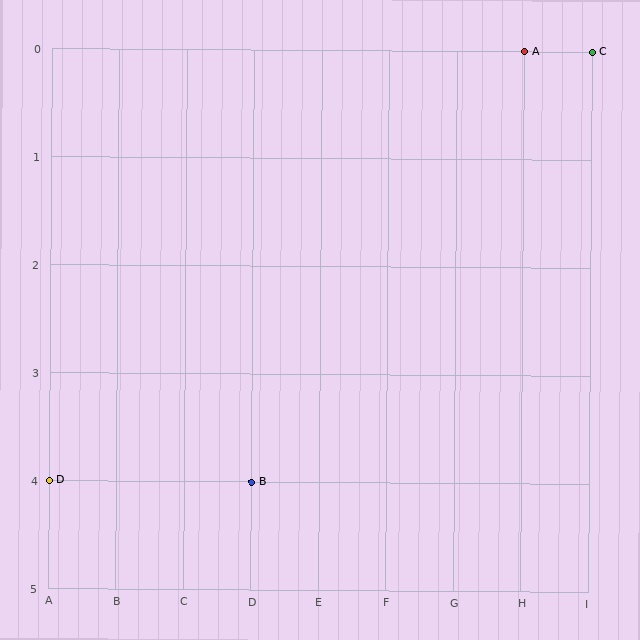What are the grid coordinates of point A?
Point A is at grid coordinates (H, 0).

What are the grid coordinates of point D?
Point D is at grid coordinates (A, 4).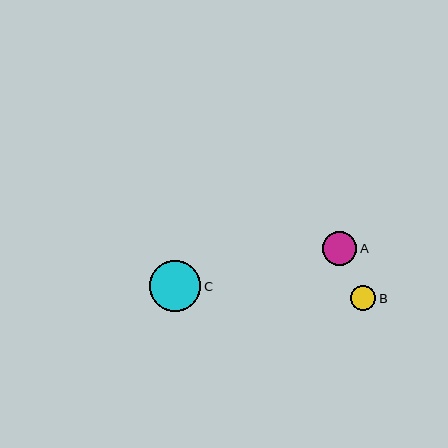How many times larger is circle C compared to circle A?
Circle C is approximately 1.5 times the size of circle A.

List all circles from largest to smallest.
From largest to smallest: C, A, B.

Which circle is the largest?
Circle C is the largest with a size of approximately 51 pixels.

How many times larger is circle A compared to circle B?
Circle A is approximately 1.4 times the size of circle B.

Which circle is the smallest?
Circle B is the smallest with a size of approximately 25 pixels.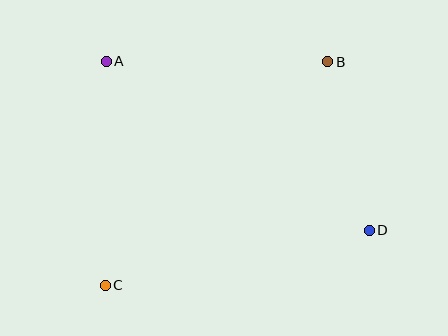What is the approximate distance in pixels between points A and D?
The distance between A and D is approximately 312 pixels.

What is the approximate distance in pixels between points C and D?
The distance between C and D is approximately 270 pixels.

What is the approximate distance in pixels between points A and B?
The distance between A and B is approximately 221 pixels.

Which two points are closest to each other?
Points B and D are closest to each other.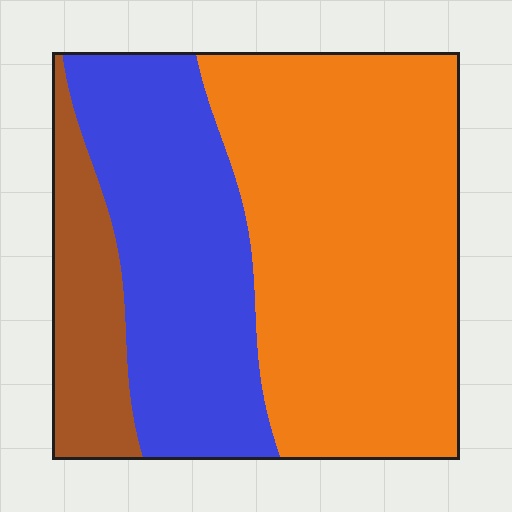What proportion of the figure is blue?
Blue covers roughly 35% of the figure.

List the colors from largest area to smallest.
From largest to smallest: orange, blue, brown.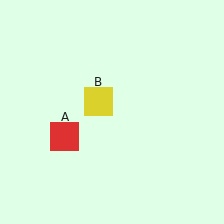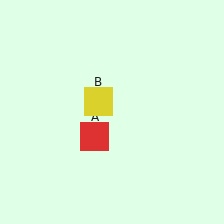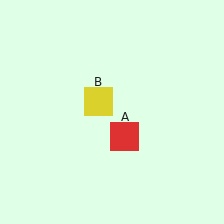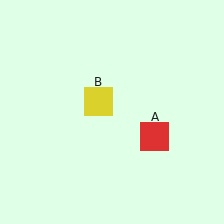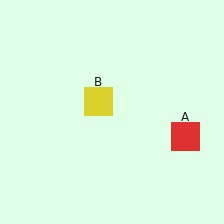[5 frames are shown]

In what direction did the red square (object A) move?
The red square (object A) moved right.